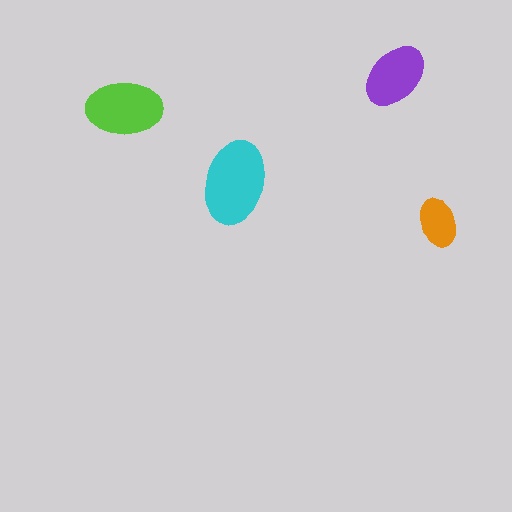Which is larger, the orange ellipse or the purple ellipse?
The purple one.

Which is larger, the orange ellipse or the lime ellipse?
The lime one.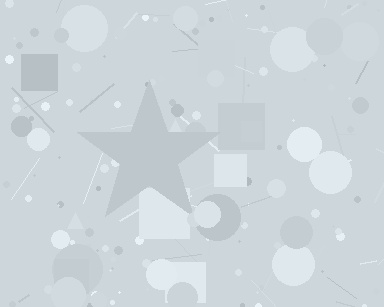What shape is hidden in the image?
A star is hidden in the image.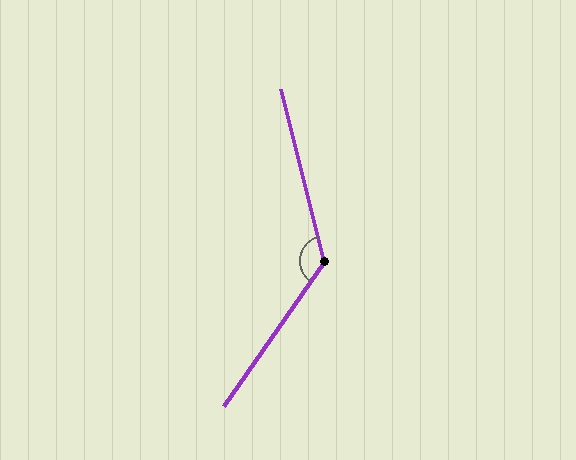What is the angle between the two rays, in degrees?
Approximately 131 degrees.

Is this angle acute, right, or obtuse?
It is obtuse.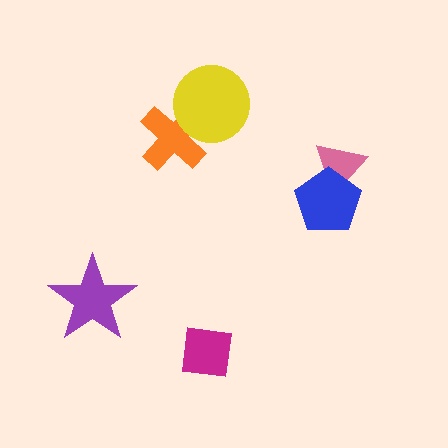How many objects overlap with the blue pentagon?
1 object overlaps with the blue pentagon.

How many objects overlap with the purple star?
0 objects overlap with the purple star.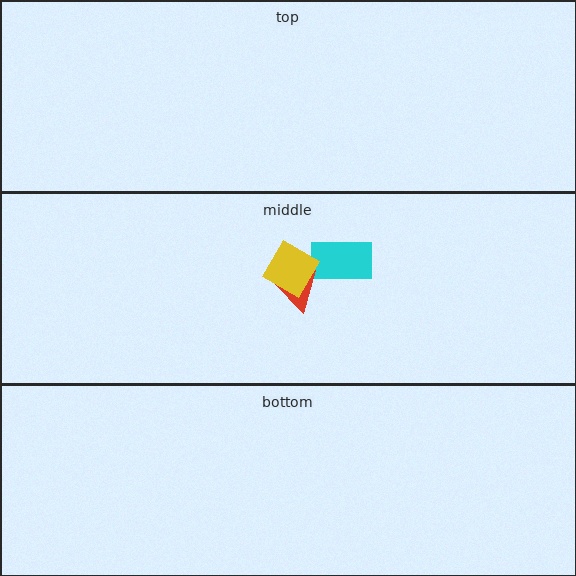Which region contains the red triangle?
The middle region.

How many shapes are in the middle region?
3.